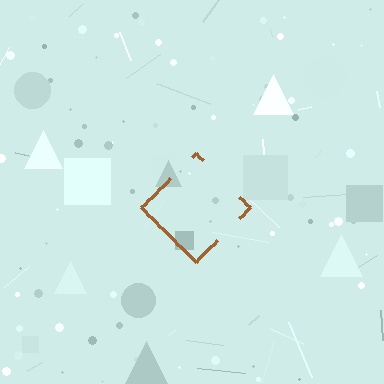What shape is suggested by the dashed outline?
The dashed outline suggests a diamond.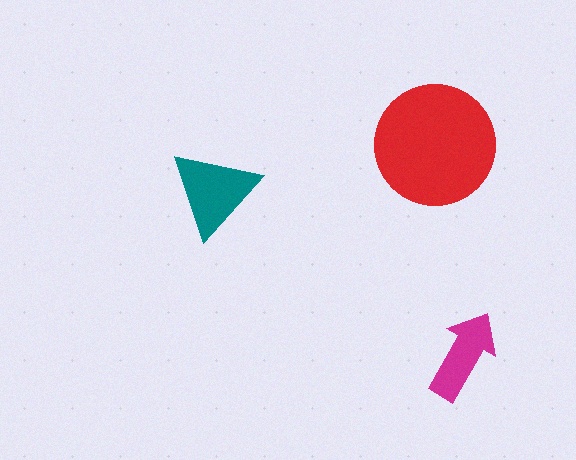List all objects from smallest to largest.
The magenta arrow, the teal triangle, the red circle.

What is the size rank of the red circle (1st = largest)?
1st.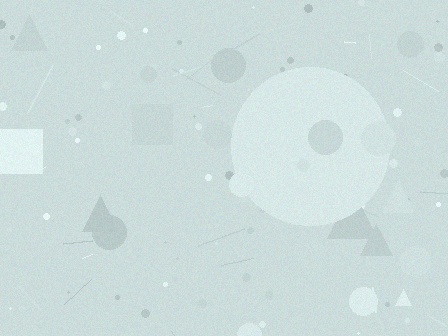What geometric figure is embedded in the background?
A circle is embedded in the background.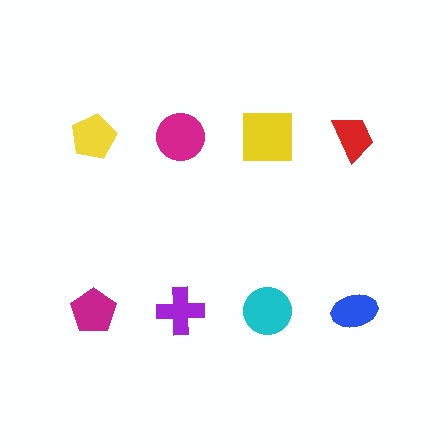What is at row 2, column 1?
A magenta pentagon.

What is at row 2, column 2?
A purple cross.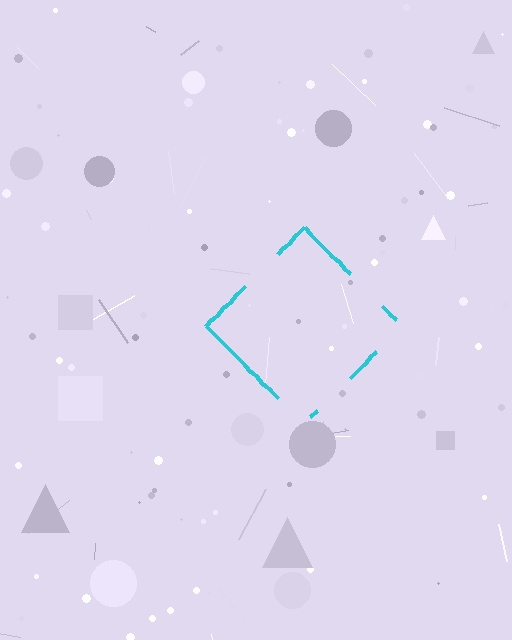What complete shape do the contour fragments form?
The contour fragments form a diamond.